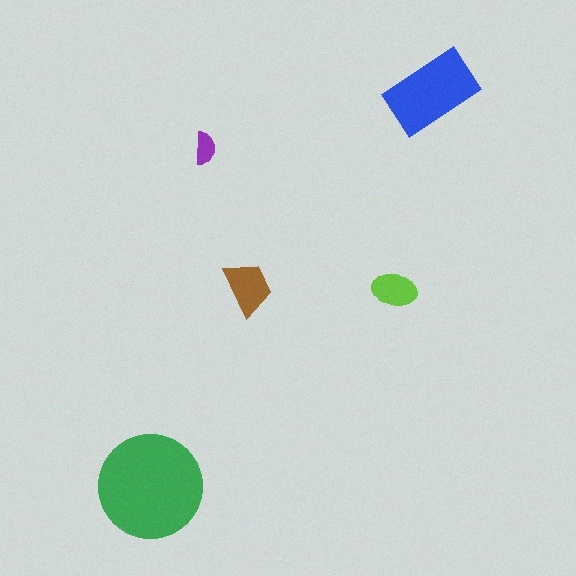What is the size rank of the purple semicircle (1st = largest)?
5th.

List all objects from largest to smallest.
The green circle, the blue rectangle, the brown trapezoid, the lime ellipse, the purple semicircle.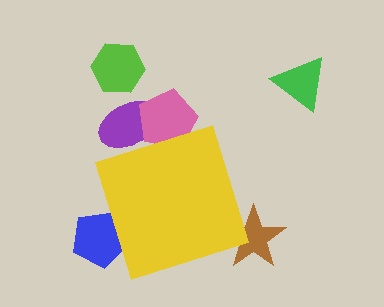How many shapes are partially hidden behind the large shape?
4 shapes are partially hidden.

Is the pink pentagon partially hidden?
Yes, the pink pentagon is partially hidden behind the yellow diamond.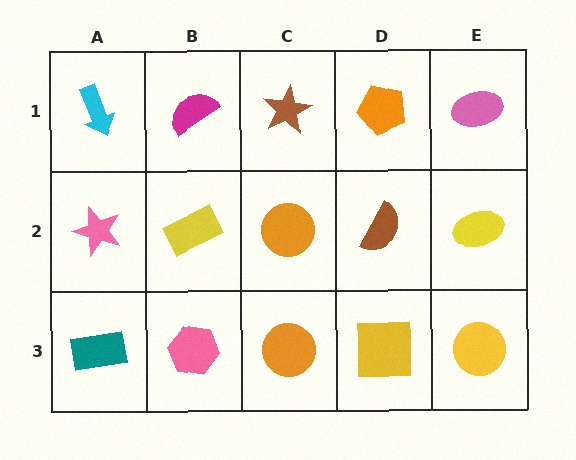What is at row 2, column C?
An orange circle.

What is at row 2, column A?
A pink star.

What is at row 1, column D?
An orange pentagon.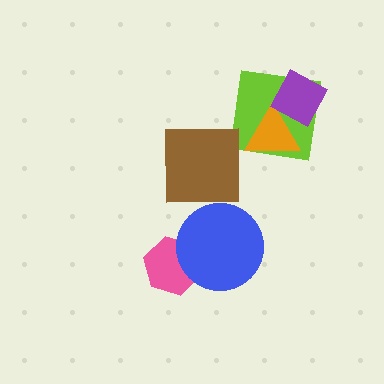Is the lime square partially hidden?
Yes, it is partially covered by another shape.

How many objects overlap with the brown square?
0 objects overlap with the brown square.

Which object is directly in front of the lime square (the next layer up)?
The orange triangle is directly in front of the lime square.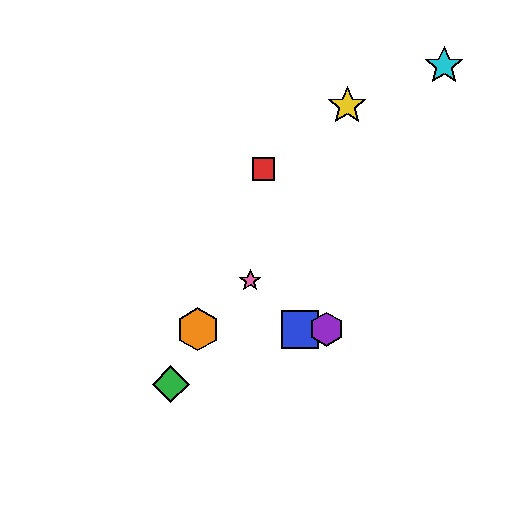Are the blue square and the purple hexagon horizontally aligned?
Yes, both are at y≈329.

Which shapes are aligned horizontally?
The blue square, the purple hexagon, the orange hexagon are aligned horizontally.